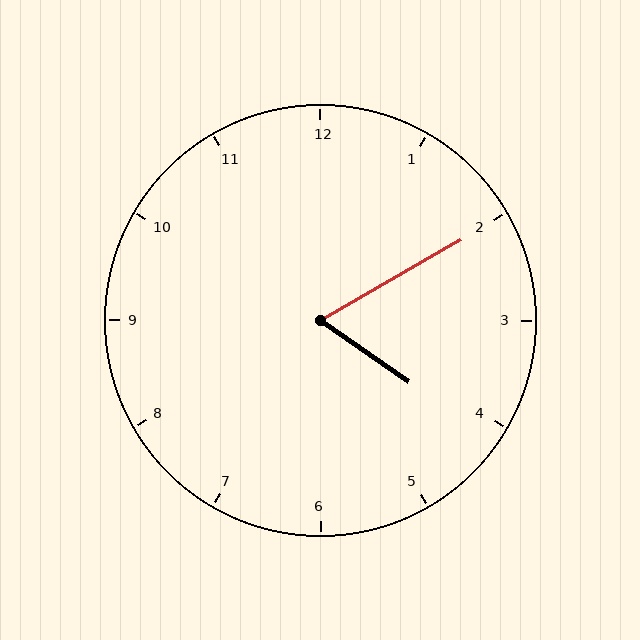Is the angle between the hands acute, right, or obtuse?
It is acute.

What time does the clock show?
4:10.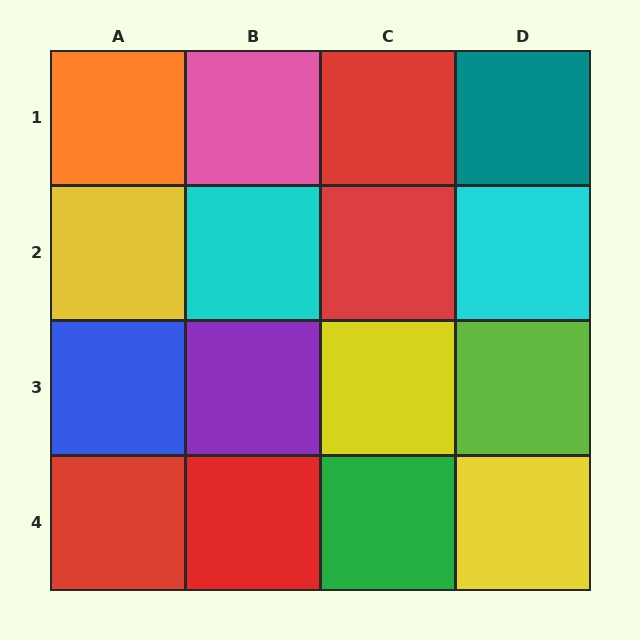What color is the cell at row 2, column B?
Cyan.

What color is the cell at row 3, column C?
Yellow.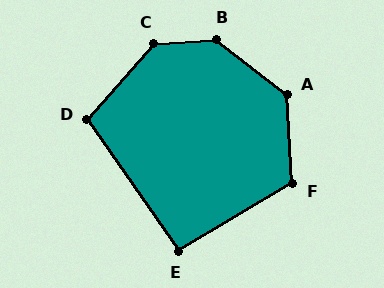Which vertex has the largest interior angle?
B, at approximately 138 degrees.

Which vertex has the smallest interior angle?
E, at approximately 94 degrees.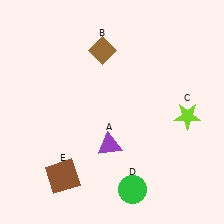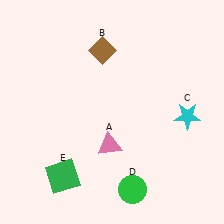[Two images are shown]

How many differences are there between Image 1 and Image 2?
There are 3 differences between the two images.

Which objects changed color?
A changed from purple to pink. C changed from lime to cyan. E changed from brown to green.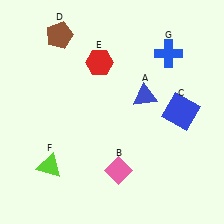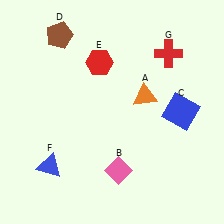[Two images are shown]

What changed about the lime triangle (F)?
In Image 1, F is lime. In Image 2, it changed to blue.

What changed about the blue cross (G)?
In Image 1, G is blue. In Image 2, it changed to red.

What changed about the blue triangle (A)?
In Image 1, A is blue. In Image 2, it changed to orange.